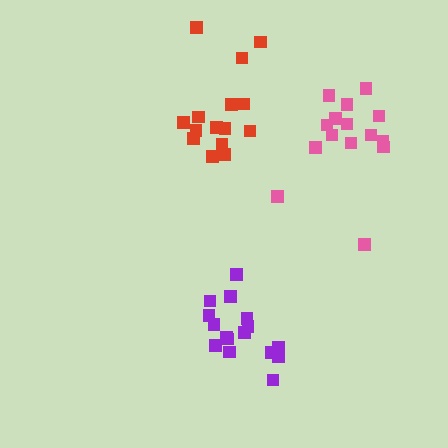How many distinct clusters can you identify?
There are 3 distinct clusters.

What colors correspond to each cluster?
The clusters are colored: purple, red, pink.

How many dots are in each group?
Group 1: 16 dots, Group 2: 15 dots, Group 3: 15 dots (46 total).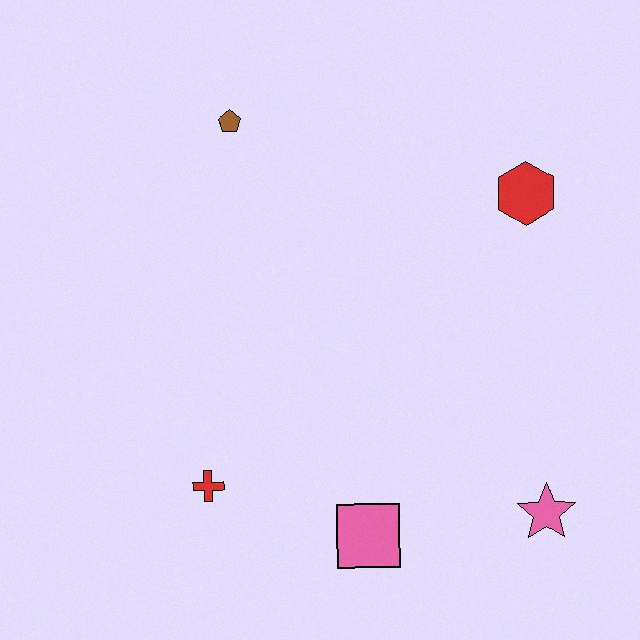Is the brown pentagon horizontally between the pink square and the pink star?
No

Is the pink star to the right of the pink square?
Yes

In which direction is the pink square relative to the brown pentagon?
The pink square is below the brown pentagon.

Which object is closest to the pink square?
The red cross is closest to the pink square.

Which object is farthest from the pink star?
The brown pentagon is farthest from the pink star.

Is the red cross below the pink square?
No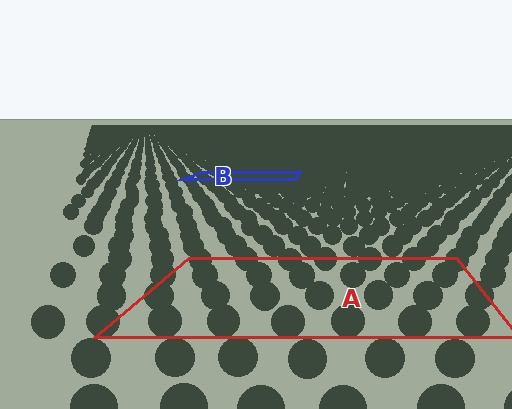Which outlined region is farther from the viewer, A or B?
Region B is farther from the viewer — the texture elements inside it appear smaller and more densely packed.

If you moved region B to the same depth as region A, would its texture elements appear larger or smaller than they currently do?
They would appear larger. At a closer depth, the same texture elements are projected at a bigger on-screen size.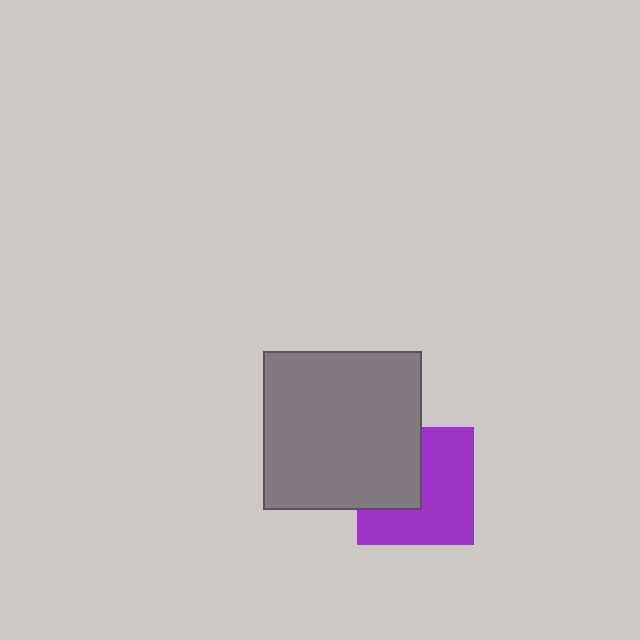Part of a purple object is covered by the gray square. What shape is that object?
It is a square.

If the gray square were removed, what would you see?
You would see the complete purple square.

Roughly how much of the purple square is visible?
About half of it is visible (roughly 62%).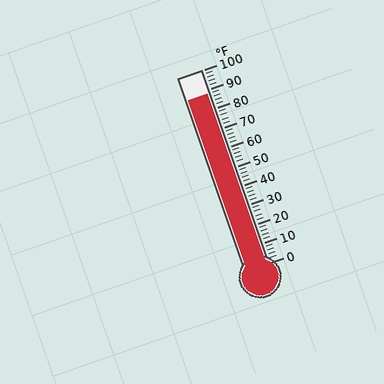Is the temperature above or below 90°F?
The temperature is below 90°F.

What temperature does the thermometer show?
The thermometer shows approximately 88°F.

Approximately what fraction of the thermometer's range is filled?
The thermometer is filled to approximately 90% of its range.